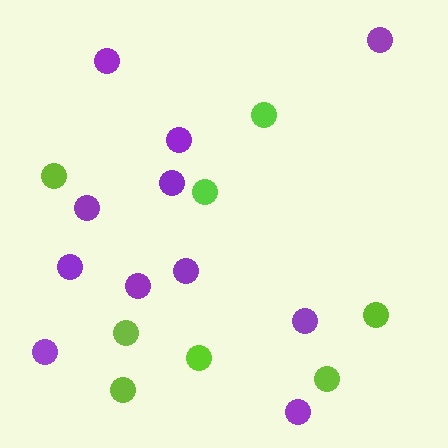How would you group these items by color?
There are 2 groups: one group of purple circles (11) and one group of lime circles (8).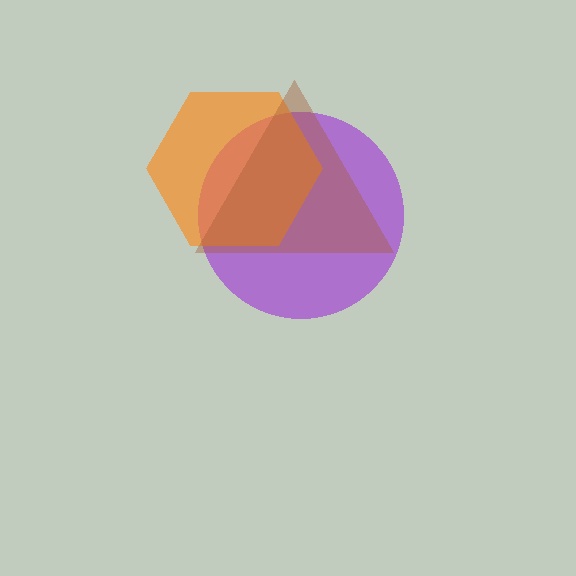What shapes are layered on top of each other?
The layered shapes are: a purple circle, an orange hexagon, a brown triangle.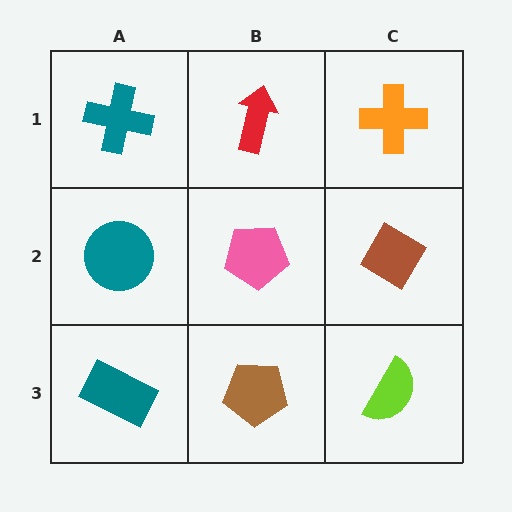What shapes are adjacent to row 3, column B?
A pink pentagon (row 2, column B), a teal rectangle (row 3, column A), a lime semicircle (row 3, column C).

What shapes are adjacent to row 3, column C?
A brown diamond (row 2, column C), a brown pentagon (row 3, column B).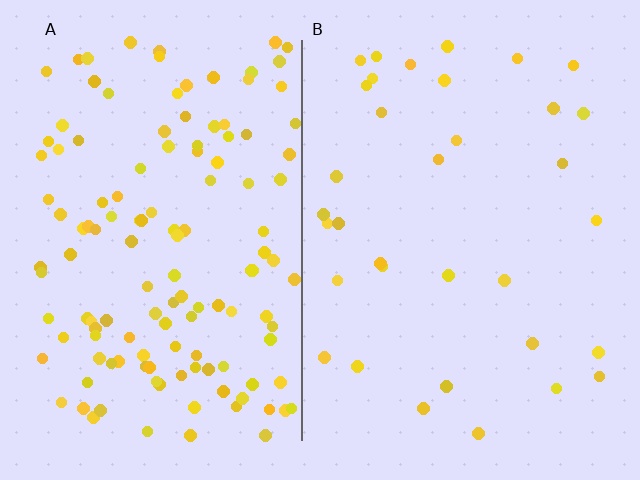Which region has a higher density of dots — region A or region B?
A (the left).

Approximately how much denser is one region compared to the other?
Approximately 3.9× — region A over region B.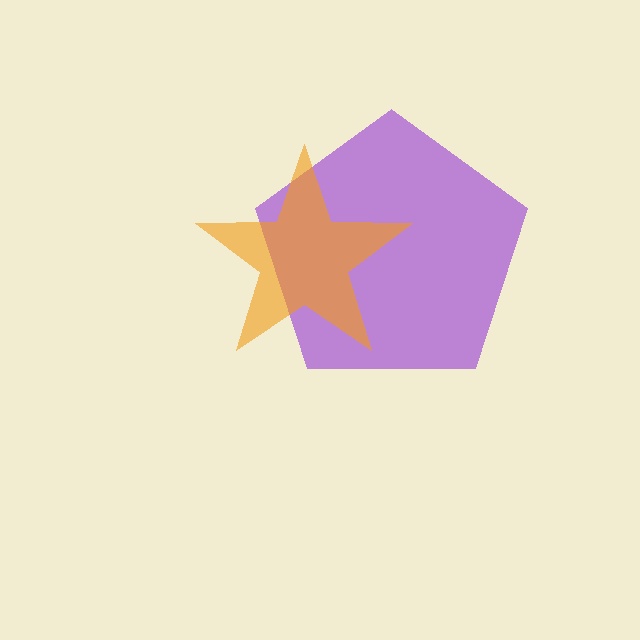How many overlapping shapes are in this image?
There are 2 overlapping shapes in the image.